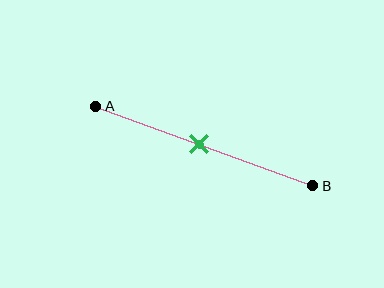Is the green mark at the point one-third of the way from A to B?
No, the mark is at about 50% from A, not at the 33% one-third point.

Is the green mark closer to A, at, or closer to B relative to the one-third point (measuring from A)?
The green mark is closer to point B than the one-third point of segment AB.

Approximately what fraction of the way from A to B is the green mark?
The green mark is approximately 50% of the way from A to B.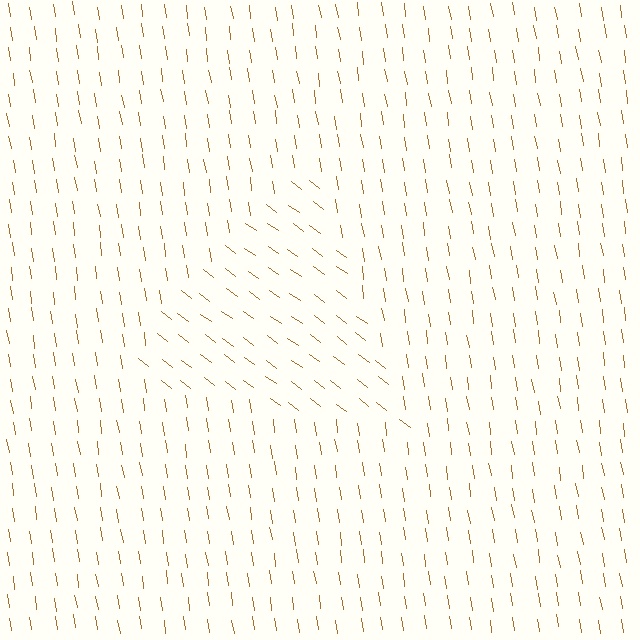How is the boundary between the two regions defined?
The boundary is defined purely by a change in line orientation (approximately 45 degrees difference). All lines are the same color and thickness.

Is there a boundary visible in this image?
Yes, there is a texture boundary formed by a change in line orientation.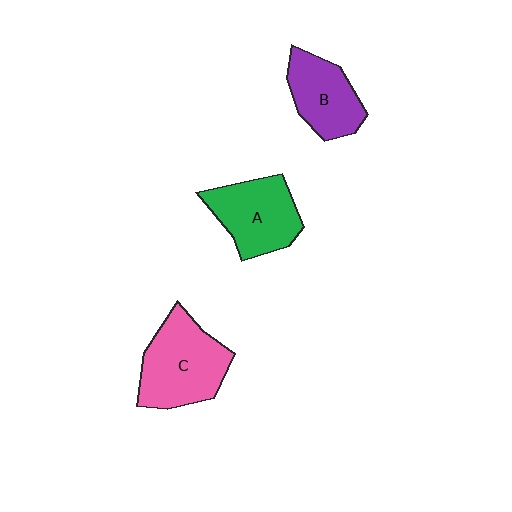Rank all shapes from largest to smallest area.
From largest to smallest: C (pink), A (green), B (purple).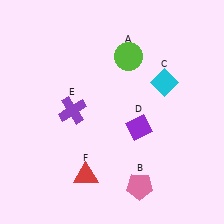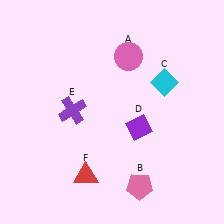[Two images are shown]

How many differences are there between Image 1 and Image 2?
There is 1 difference between the two images.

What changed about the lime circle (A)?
In Image 1, A is lime. In Image 2, it changed to pink.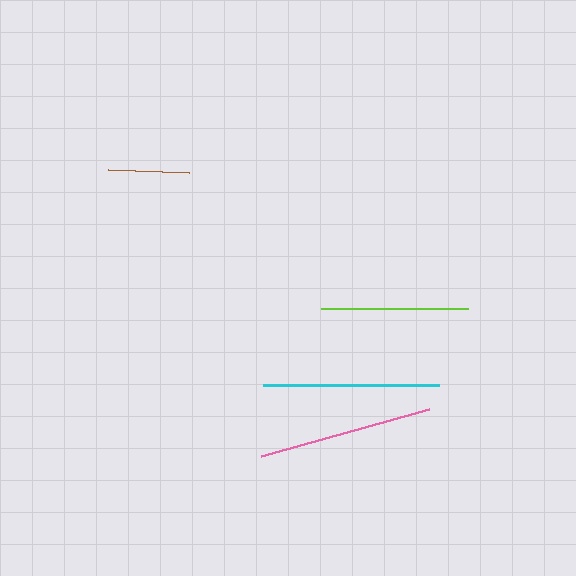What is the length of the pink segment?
The pink segment is approximately 174 pixels long.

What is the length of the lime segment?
The lime segment is approximately 148 pixels long.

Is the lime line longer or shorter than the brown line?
The lime line is longer than the brown line.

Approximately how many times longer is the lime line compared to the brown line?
The lime line is approximately 1.8 times the length of the brown line.